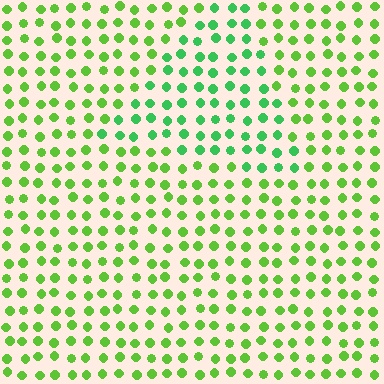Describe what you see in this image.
The image is filled with small lime elements in a uniform arrangement. A triangle-shaped region is visible where the elements are tinted to a slightly different hue, forming a subtle color boundary.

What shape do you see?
I see a triangle.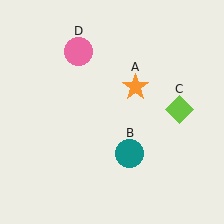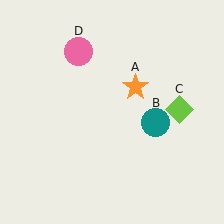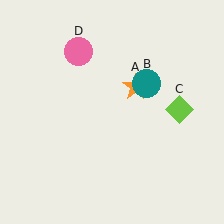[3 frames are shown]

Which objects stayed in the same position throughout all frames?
Orange star (object A) and lime diamond (object C) and pink circle (object D) remained stationary.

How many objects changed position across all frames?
1 object changed position: teal circle (object B).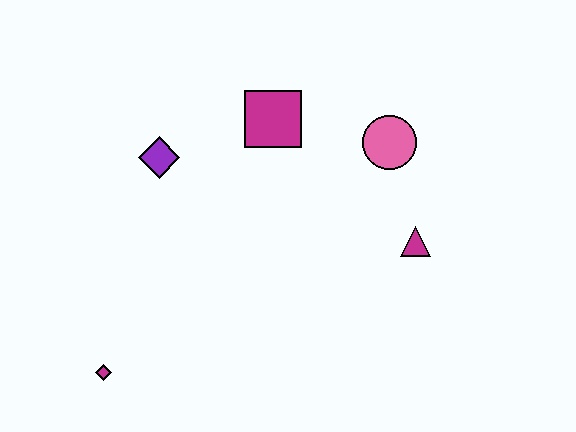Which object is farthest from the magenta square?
The magenta diamond is farthest from the magenta square.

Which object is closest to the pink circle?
The magenta triangle is closest to the pink circle.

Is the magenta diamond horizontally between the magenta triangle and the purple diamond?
No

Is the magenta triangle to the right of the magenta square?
Yes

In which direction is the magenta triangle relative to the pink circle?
The magenta triangle is below the pink circle.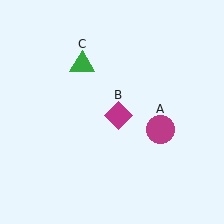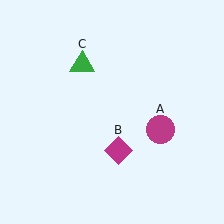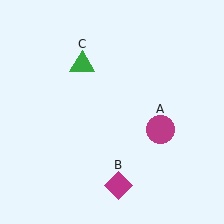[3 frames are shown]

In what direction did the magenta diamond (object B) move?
The magenta diamond (object B) moved down.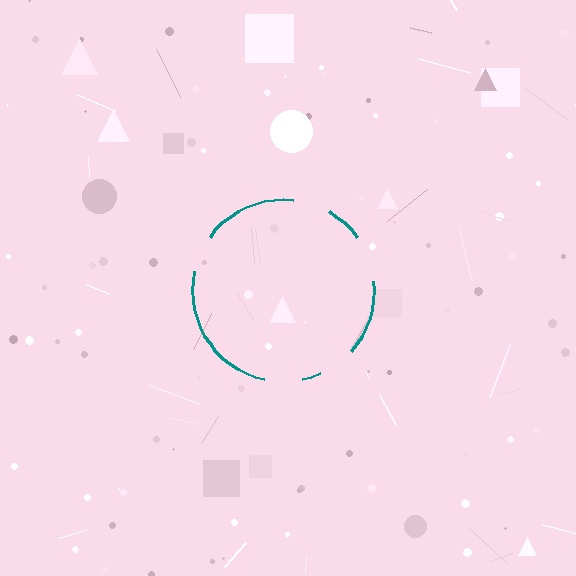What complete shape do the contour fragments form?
The contour fragments form a circle.